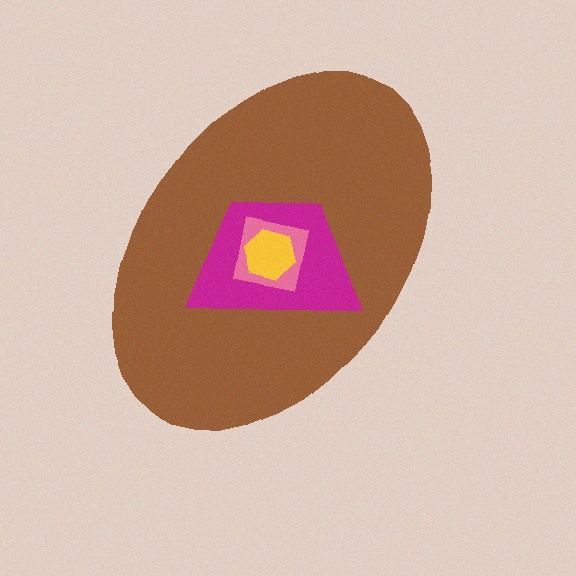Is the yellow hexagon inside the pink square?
Yes.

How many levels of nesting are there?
4.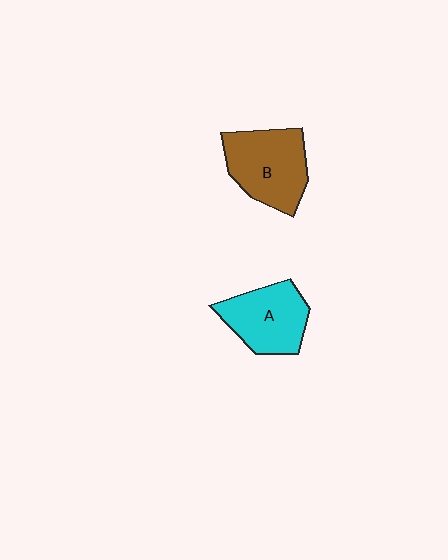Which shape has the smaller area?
Shape A (cyan).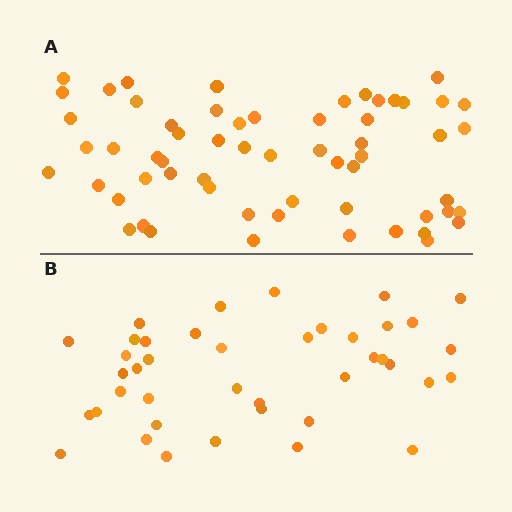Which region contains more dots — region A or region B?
Region A (the top region) has more dots.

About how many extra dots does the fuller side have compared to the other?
Region A has approximately 20 more dots than region B.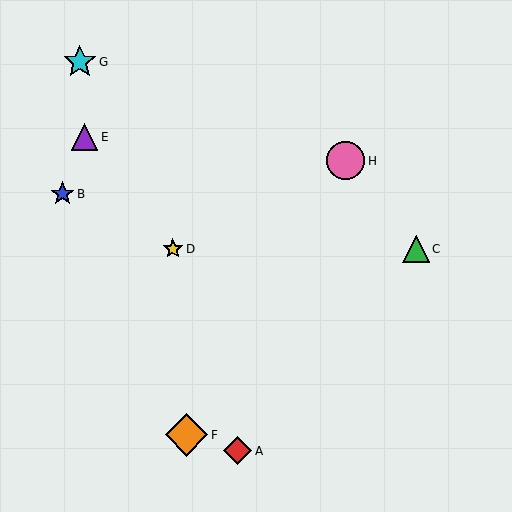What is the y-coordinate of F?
Object F is at y≈435.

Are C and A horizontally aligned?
No, C is at y≈249 and A is at y≈451.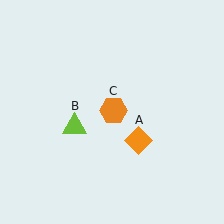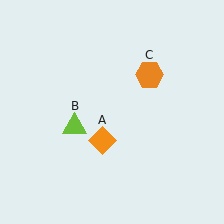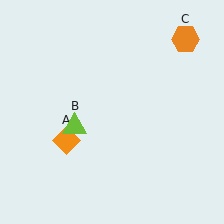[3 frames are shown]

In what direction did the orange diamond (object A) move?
The orange diamond (object A) moved left.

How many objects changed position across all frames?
2 objects changed position: orange diamond (object A), orange hexagon (object C).